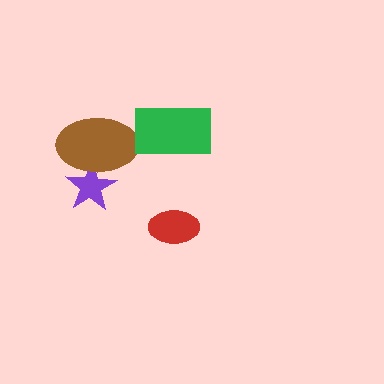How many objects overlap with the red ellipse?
0 objects overlap with the red ellipse.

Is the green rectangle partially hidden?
No, no other shape covers it.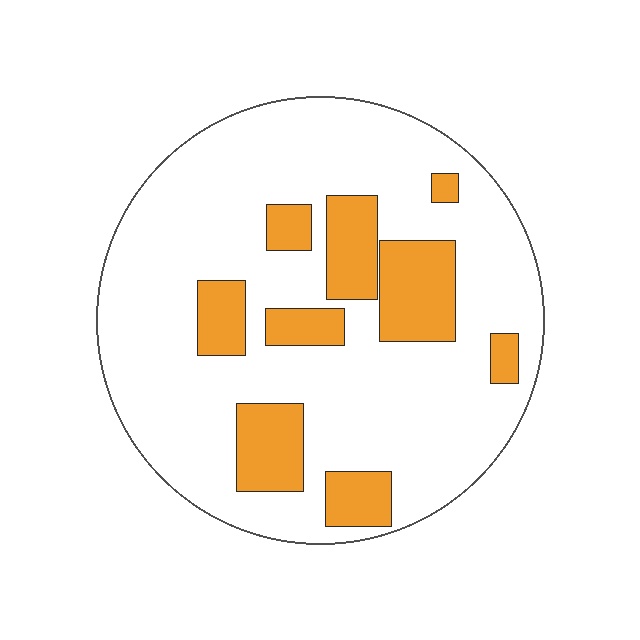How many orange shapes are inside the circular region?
9.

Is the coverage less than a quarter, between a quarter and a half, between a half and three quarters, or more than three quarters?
Less than a quarter.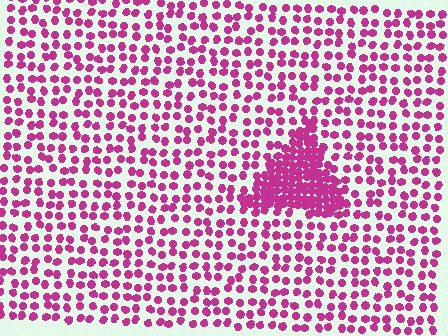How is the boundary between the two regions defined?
The boundary is defined by a change in element density (approximately 2.7x ratio). All elements are the same color, size, and shape.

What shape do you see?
I see a triangle.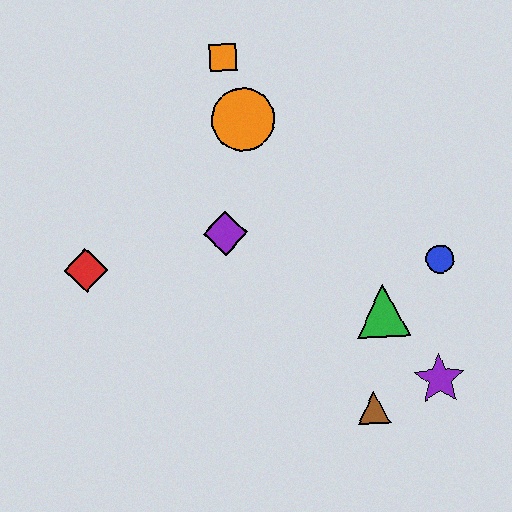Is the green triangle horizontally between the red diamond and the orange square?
No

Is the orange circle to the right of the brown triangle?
No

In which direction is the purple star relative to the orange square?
The purple star is below the orange square.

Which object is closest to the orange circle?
The orange square is closest to the orange circle.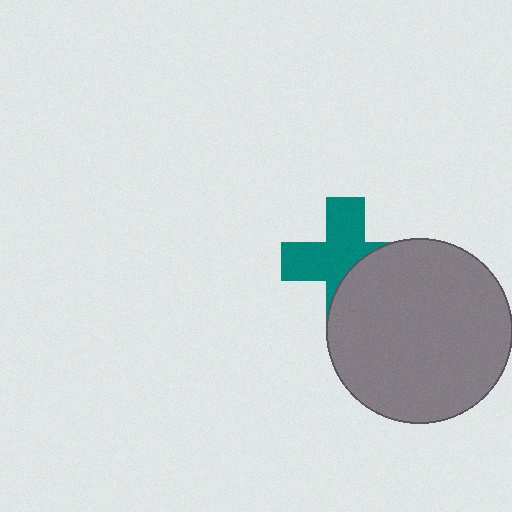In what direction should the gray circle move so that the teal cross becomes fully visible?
The gray circle should move toward the lower-right. That is the shortest direction to clear the overlap and leave the teal cross fully visible.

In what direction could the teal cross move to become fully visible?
The teal cross could move toward the upper-left. That would shift it out from behind the gray circle entirely.